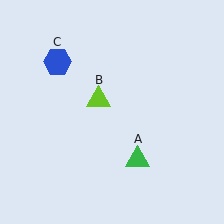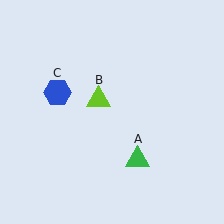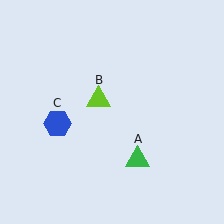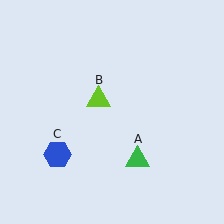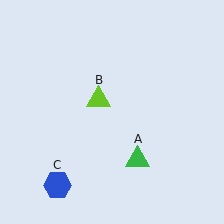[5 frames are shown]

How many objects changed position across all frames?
1 object changed position: blue hexagon (object C).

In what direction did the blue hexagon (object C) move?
The blue hexagon (object C) moved down.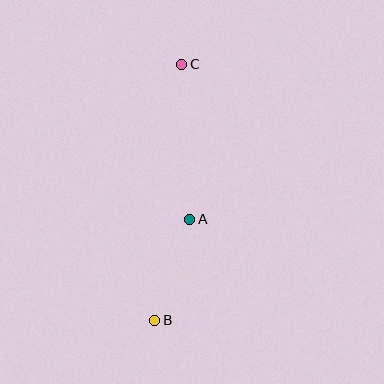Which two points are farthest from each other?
Points B and C are farthest from each other.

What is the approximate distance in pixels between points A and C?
The distance between A and C is approximately 155 pixels.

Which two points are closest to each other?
Points A and B are closest to each other.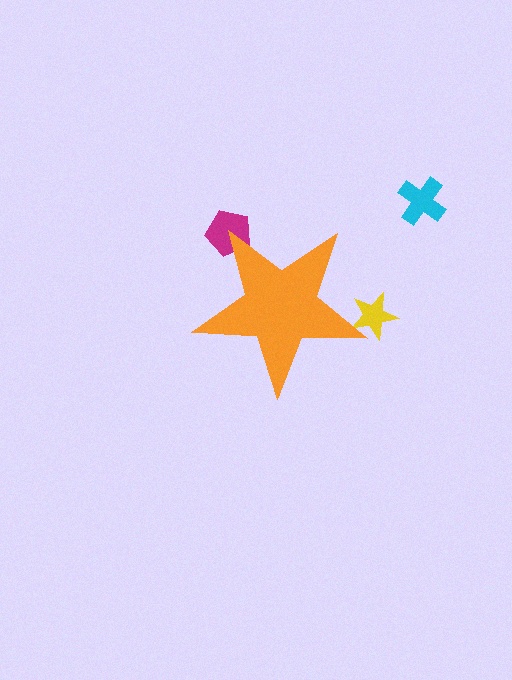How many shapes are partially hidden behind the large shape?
2 shapes are partially hidden.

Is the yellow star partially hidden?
Yes, the yellow star is partially hidden behind the orange star.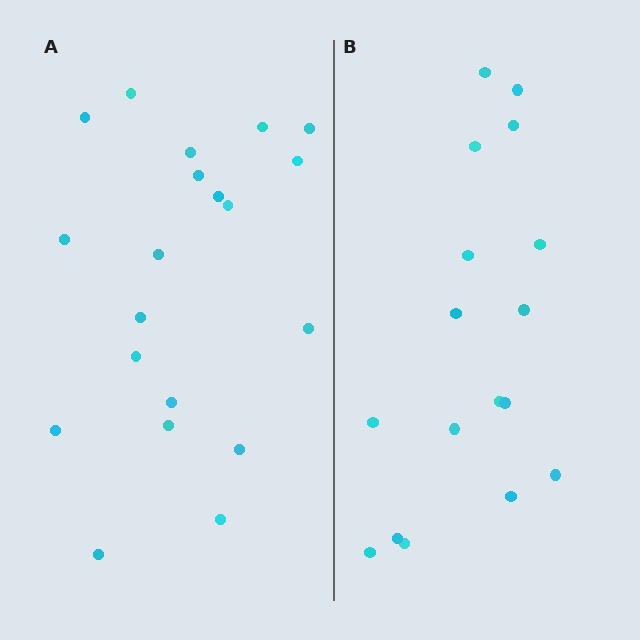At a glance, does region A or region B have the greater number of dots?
Region A (the left region) has more dots.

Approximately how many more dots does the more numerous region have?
Region A has just a few more — roughly 2 or 3 more dots than region B.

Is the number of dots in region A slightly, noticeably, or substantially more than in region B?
Region A has only slightly more — the two regions are fairly close. The ratio is roughly 1.2 to 1.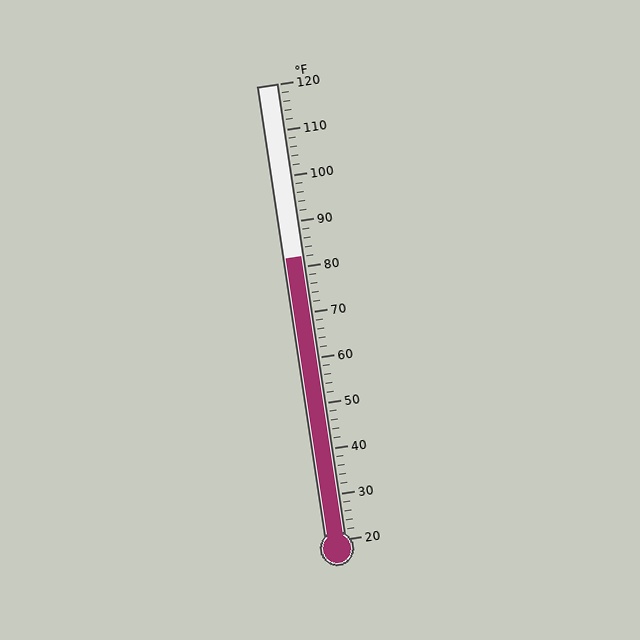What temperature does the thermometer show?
The thermometer shows approximately 82°F.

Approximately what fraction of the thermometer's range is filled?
The thermometer is filled to approximately 60% of its range.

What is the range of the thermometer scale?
The thermometer scale ranges from 20°F to 120°F.